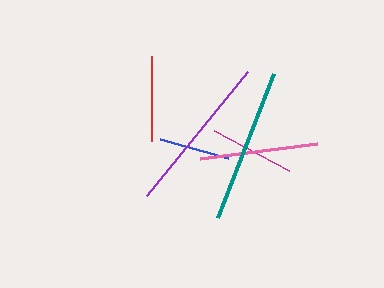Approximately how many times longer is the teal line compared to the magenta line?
The teal line is approximately 1.8 times the length of the magenta line.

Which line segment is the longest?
The purple line is the longest at approximately 159 pixels.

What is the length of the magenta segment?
The magenta segment is approximately 85 pixels long.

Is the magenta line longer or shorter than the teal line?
The teal line is longer than the magenta line.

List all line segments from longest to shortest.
From longest to shortest: purple, teal, pink, red, magenta, blue.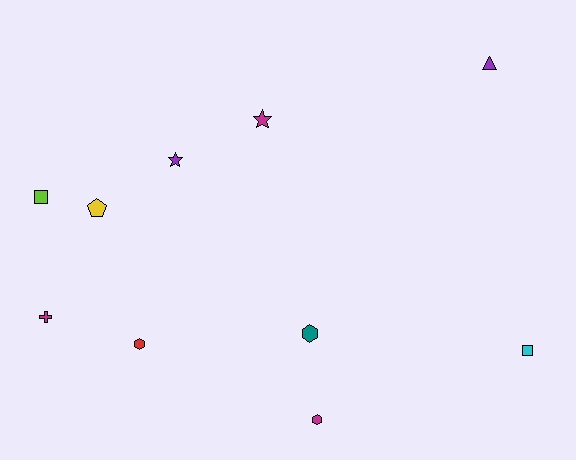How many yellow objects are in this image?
There is 1 yellow object.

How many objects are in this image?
There are 10 objects.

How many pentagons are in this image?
There is 1 pentagon.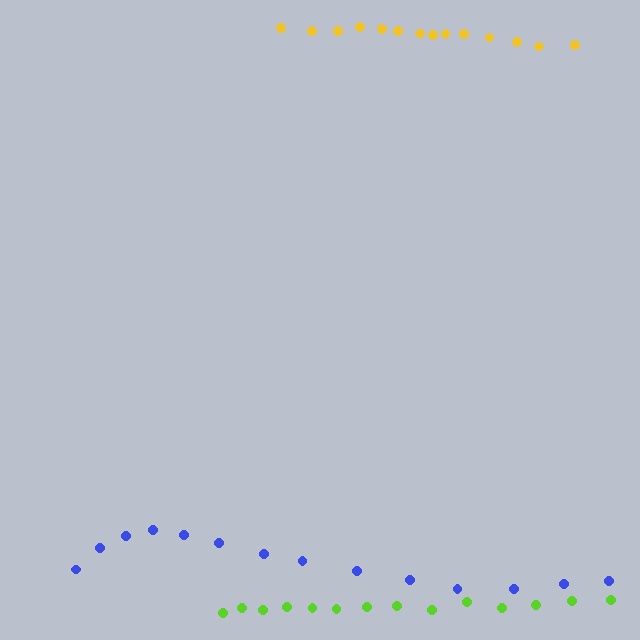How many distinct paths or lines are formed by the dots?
There are 3 distinct paths.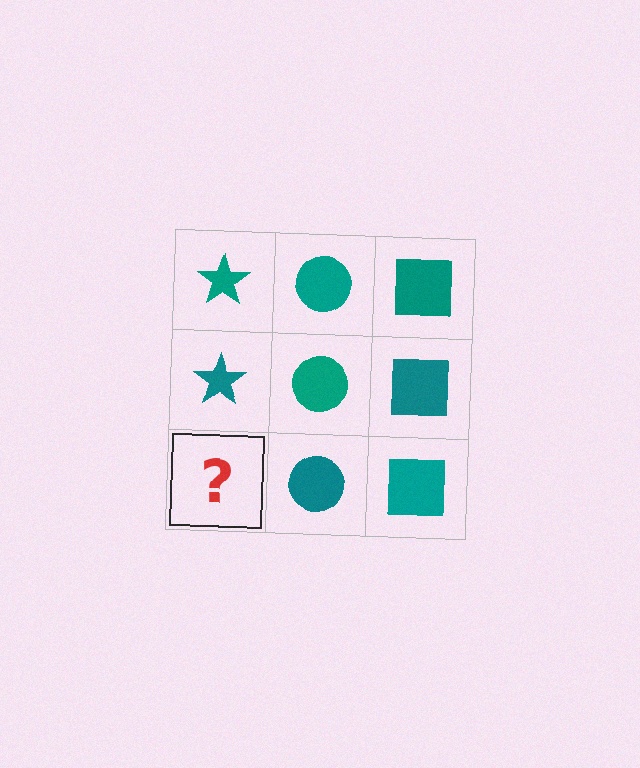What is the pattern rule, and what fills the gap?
The rule is that each column has a consistent shape. The gap should be filled with a teal star.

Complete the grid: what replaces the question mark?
The question mark should be replaced with a teal star.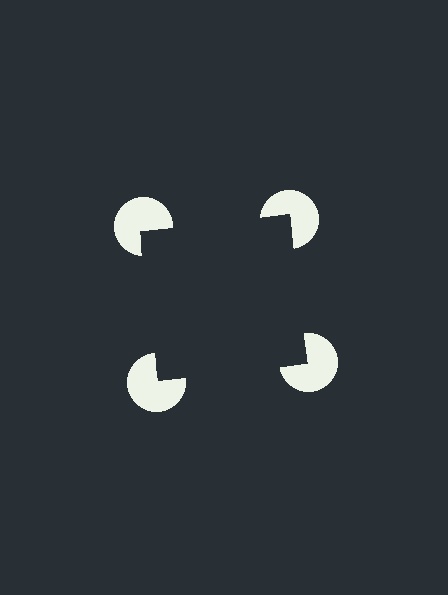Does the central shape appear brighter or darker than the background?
It typically appears slightly darker than the background, even though no actual brightness change is drawn.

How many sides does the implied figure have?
4 sides.